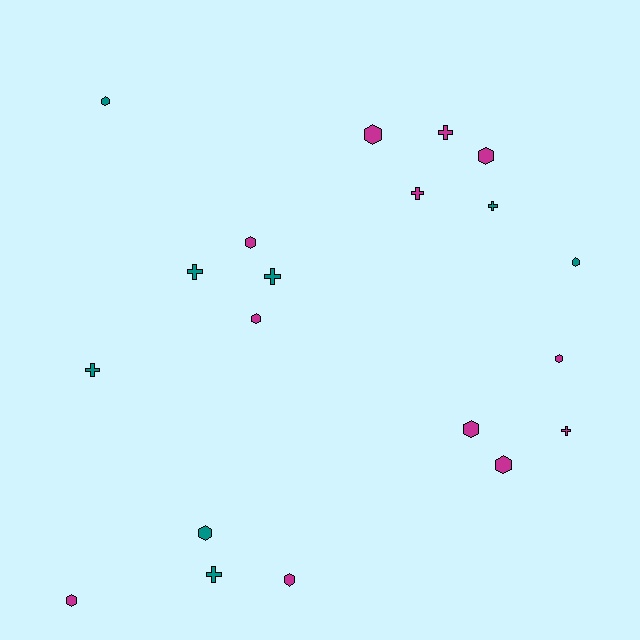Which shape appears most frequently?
Hexagon, with 12 objects.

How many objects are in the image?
There are 20 objects.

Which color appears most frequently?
Magenta, with 12 objects.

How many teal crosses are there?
There are 5 teal crosses.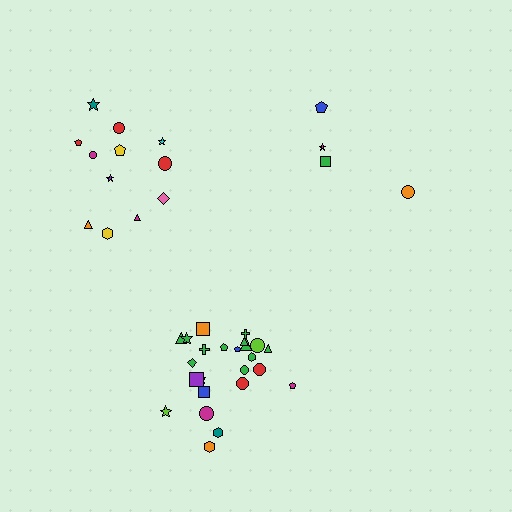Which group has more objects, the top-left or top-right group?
The top-left group.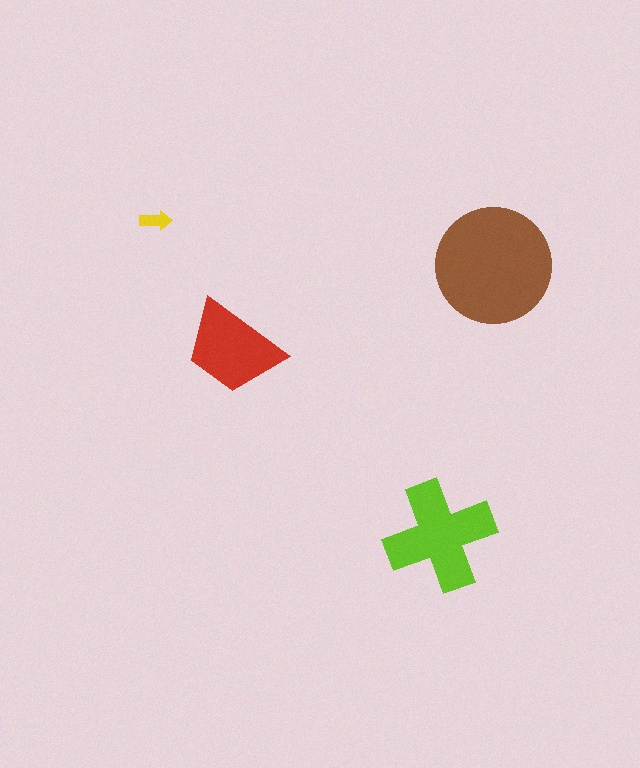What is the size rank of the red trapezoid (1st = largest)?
3rd.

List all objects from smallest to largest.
The yellow arrow, the red trapezoid, the lime cross, the brown circle.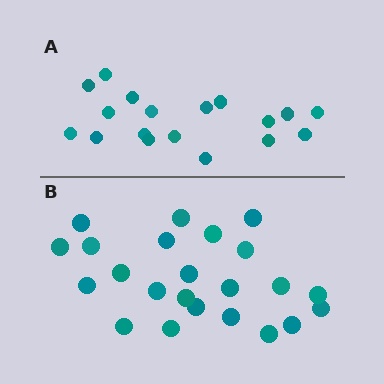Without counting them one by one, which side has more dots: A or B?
Region B (the bottom region) has more dots.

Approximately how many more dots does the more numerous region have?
Region B has about 5 more dots than region A.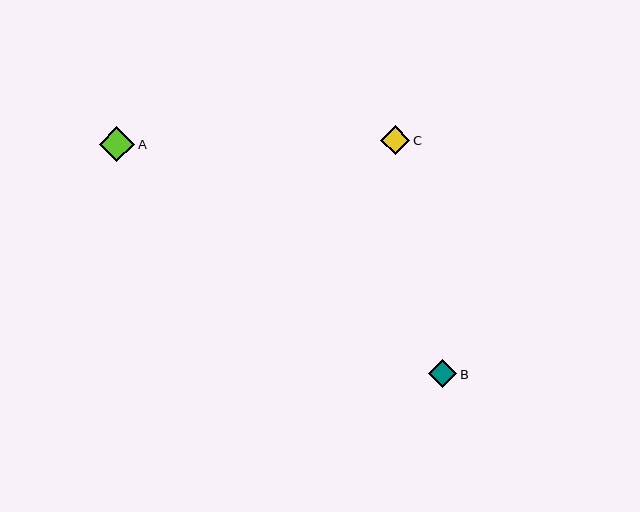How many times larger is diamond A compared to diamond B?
Diamond A is approximately 1.3 times the size of diamond B.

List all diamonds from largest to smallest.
From largest to smallest: A, C, B.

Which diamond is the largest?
Diamond A is the largest with a size of approximately 35 pixels.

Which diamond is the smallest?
Diamond B is the smallest with a size of approximately 28 pixels.